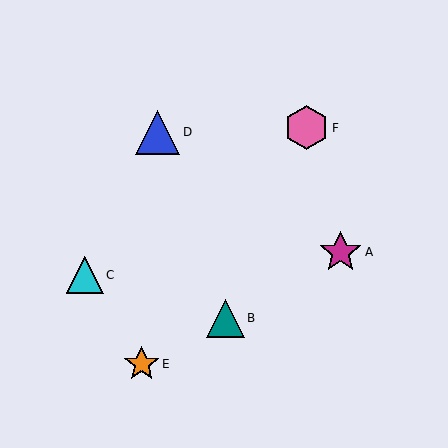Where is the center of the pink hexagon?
The center of the pink hexagon is at (307, 128).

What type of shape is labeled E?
Shape E is an orange star.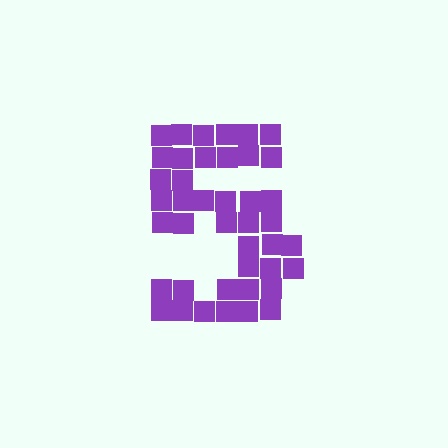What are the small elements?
The small elements are squares.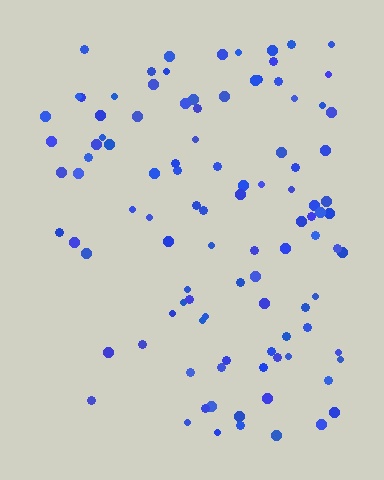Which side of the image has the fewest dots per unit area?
The left.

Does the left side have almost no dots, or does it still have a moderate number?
Still a moderate number, just noticeably fewer than the right.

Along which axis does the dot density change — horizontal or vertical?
Horizontal.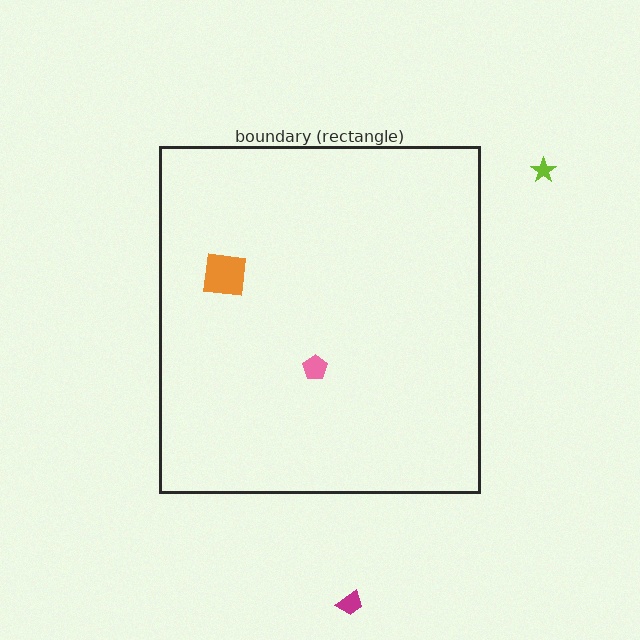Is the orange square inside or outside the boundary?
Inside.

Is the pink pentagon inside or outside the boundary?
Inside.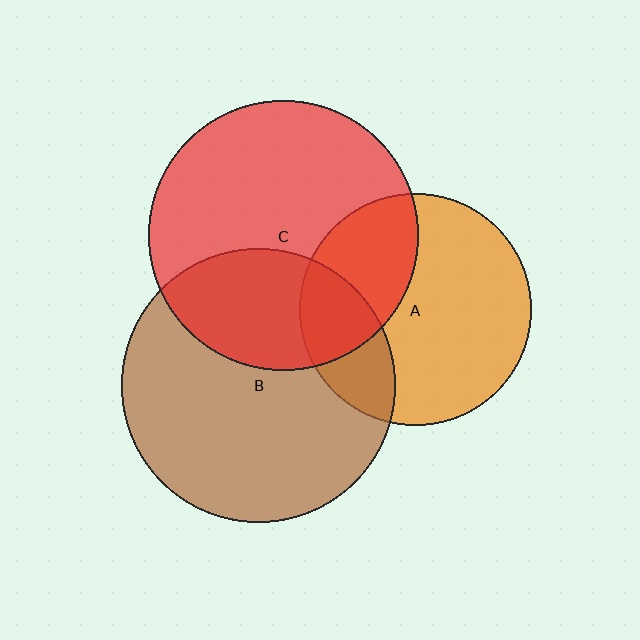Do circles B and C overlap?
Yes.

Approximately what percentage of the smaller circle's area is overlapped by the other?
Approximately 35%.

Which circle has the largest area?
Circle B (brown).